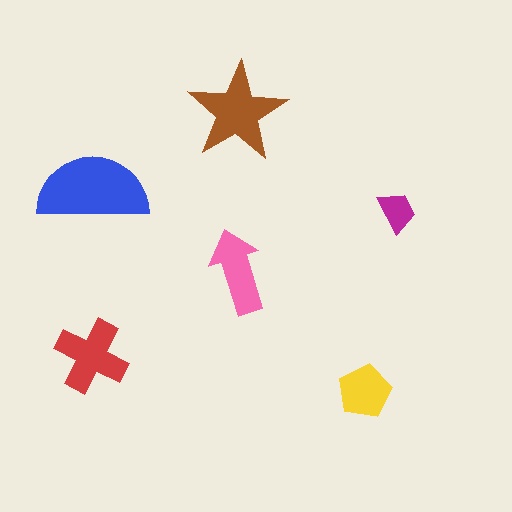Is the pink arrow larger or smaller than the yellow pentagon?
Larger.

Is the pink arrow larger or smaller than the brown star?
Smaller.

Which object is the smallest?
The magenta trapezoid.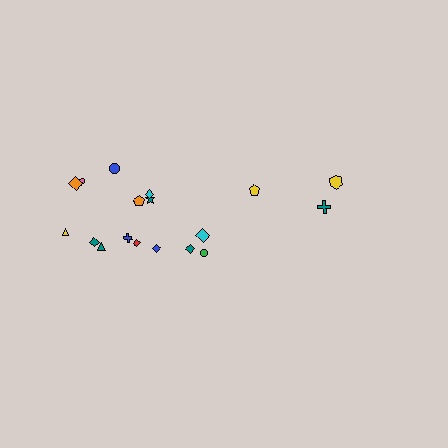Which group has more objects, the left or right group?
The left group.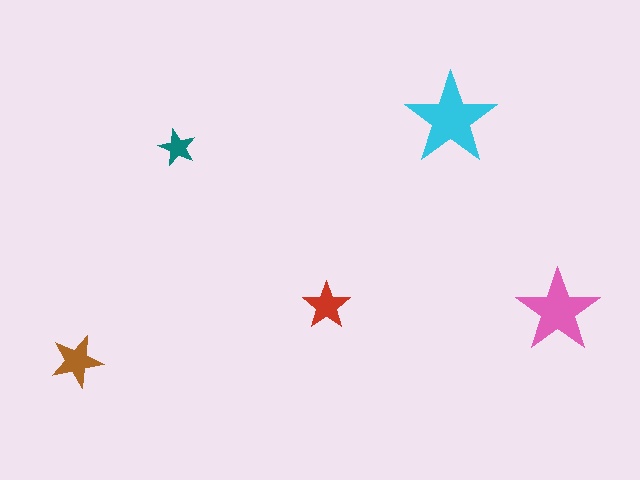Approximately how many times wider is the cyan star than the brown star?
About 2 times wider.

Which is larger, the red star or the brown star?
The brown one.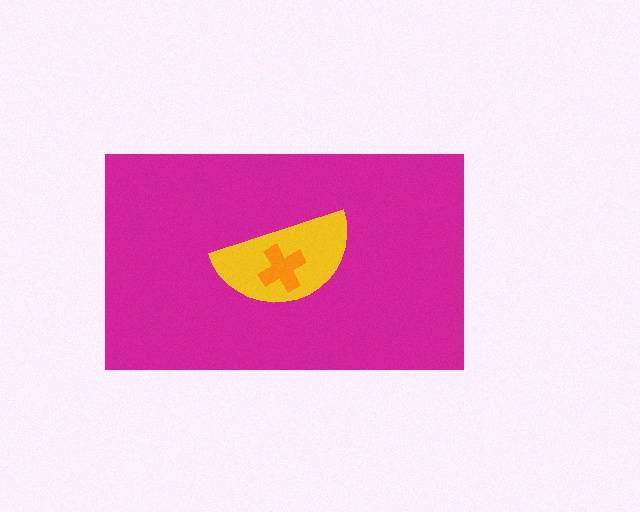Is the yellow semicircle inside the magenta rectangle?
Yes.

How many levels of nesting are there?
3.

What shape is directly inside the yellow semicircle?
The orange cross.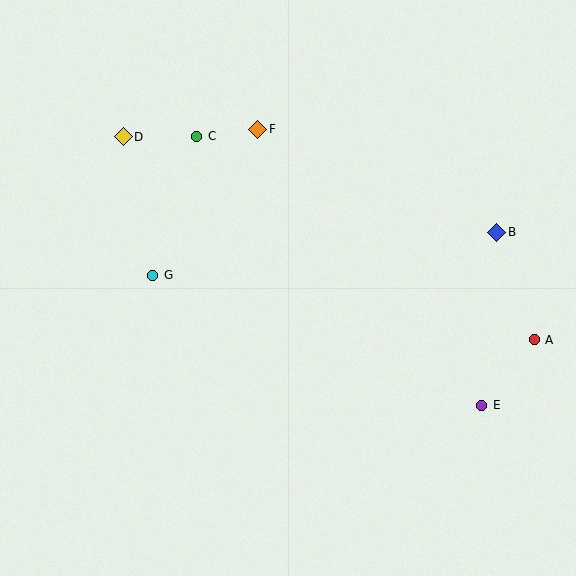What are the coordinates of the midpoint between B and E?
The midpoint between B and E is at (489, 319).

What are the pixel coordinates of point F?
Point F is at (258, 129).